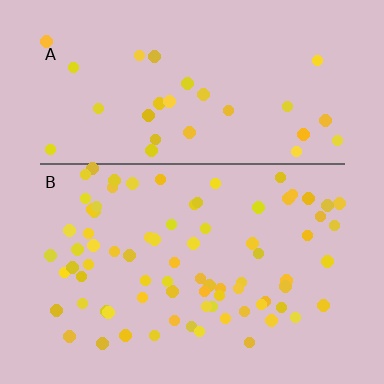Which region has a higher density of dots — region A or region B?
B (the bottom).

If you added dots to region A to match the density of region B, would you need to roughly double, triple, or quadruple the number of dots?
Approximately triple.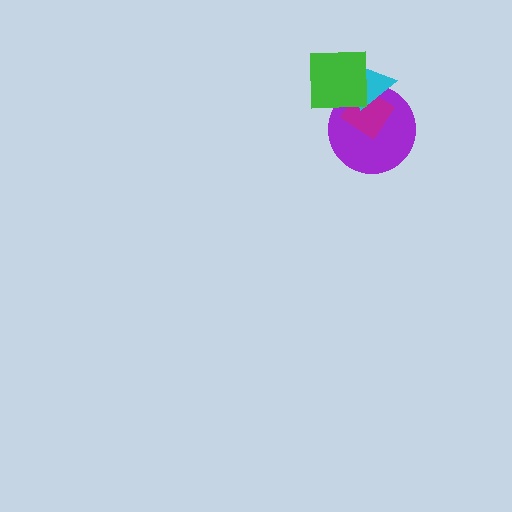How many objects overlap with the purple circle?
3 objects overlap with the purple circle.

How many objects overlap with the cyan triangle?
3 objects overlap with the cyan triangle.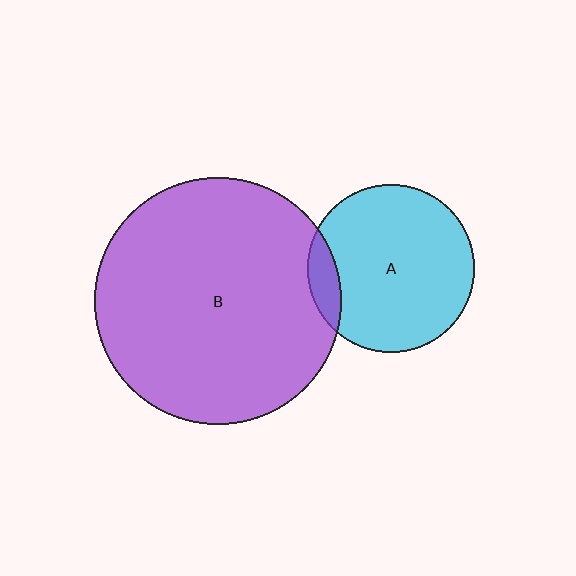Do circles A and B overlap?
Yes.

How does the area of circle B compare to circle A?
Approximately 2.2 times.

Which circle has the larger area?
Circle B (purple).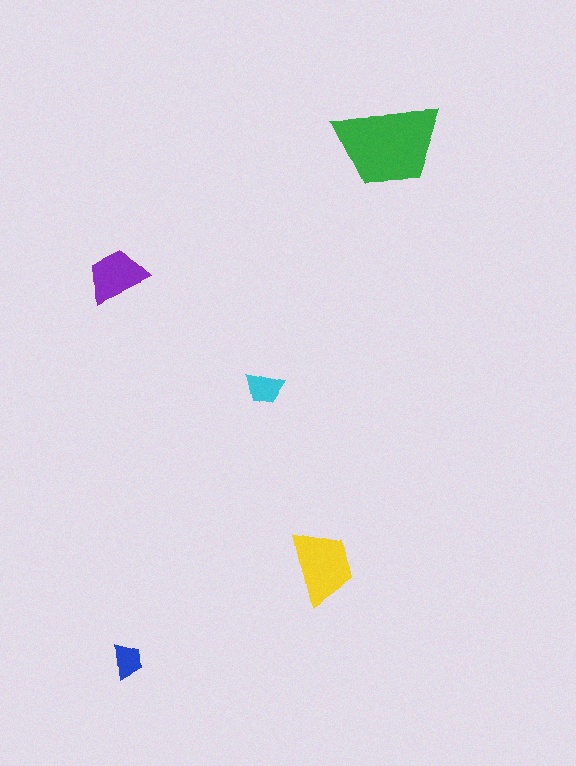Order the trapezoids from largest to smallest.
the green one, the yellow one, the purple one, the cyan one, the blue one.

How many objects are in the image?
There are 5 objects in the image.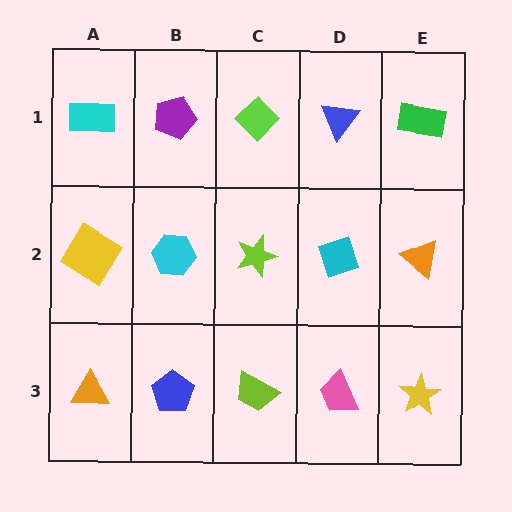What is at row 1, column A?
A cyan rectangle.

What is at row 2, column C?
A lime star.